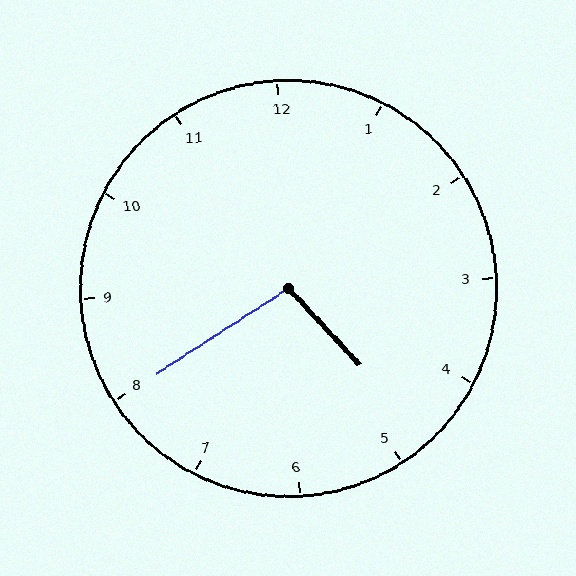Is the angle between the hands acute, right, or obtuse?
It is obtuse.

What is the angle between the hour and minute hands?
Approximately 100 degrees.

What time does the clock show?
4:40.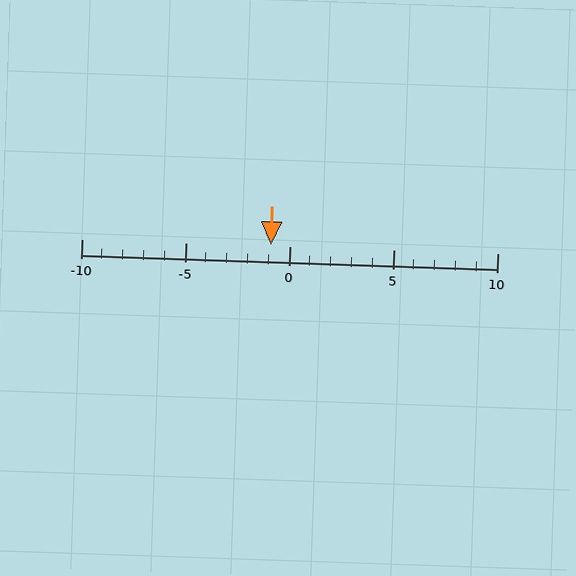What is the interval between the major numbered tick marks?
The major tick marks are spaced 5 units apart.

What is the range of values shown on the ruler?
The ruler shows values from -10 to 10.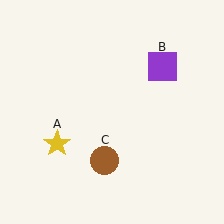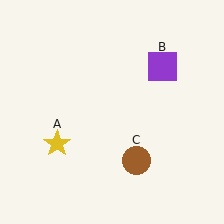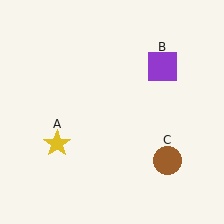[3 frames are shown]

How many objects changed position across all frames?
1 object changed position: brown circle (object C).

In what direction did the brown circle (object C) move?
The brown circle (object C) moved right.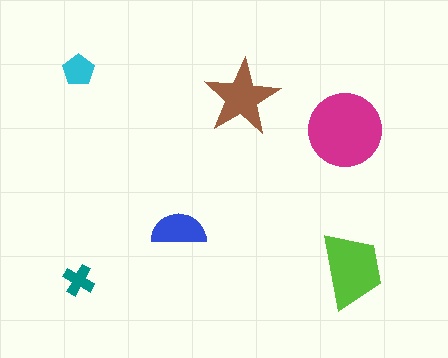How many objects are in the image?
There are 6 objects in the image.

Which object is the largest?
The magenta circle.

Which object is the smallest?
The teal cross.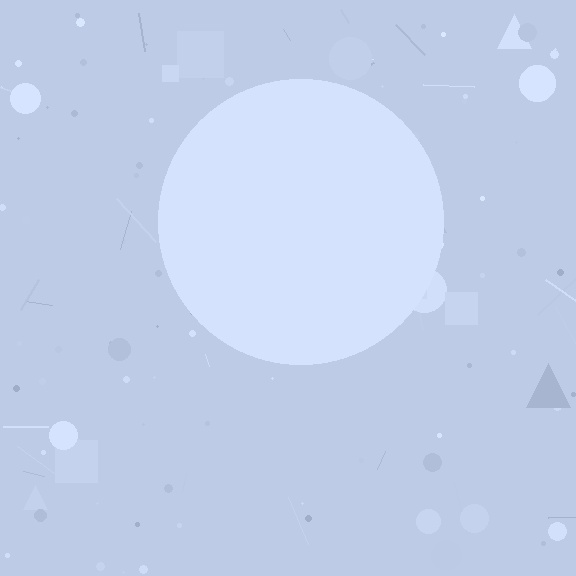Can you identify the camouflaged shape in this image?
The camouflaged shape is a circle.